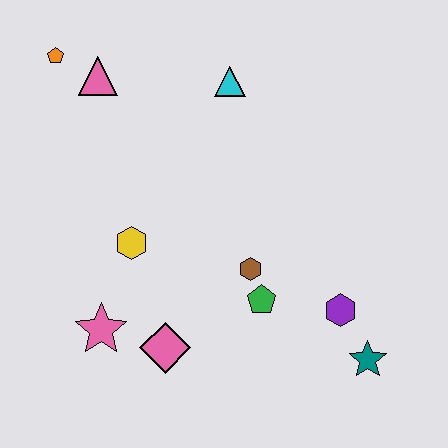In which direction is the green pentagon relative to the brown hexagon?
The green pentagon is below the brown hexagon.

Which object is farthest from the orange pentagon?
The teal star is farthest from the orange pentagon.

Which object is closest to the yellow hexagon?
The pink star is closest to the yellow hexagon.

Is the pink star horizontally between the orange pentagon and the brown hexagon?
Yes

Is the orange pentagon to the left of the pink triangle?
Yes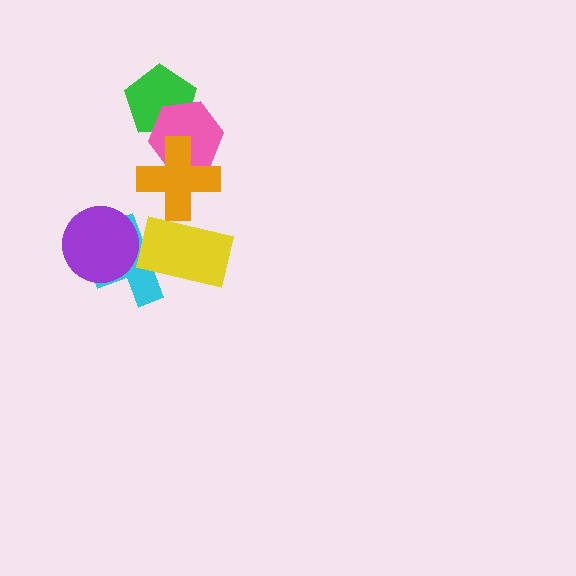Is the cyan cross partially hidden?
Yes, it is partially covered by another shape.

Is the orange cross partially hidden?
Yes, it is partially covered by another shape.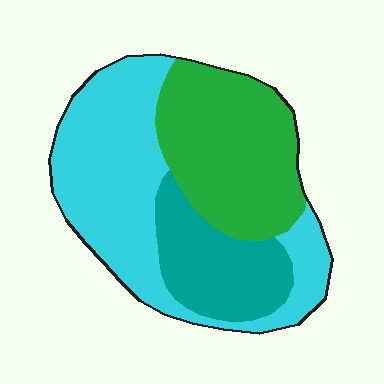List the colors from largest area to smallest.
From largest to smallest: cyan, green, teal.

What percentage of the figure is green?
Green takes up about one third (1/3) of the figure.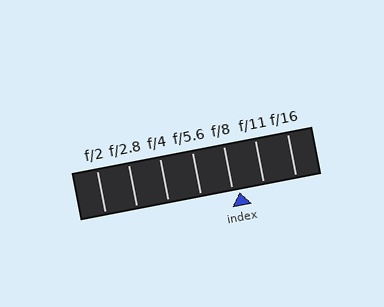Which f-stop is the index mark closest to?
The index mark is closest to f/8.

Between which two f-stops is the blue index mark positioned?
The index mark is between f/8 and f/11.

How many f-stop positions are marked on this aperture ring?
There are 7 f-stop positions marked.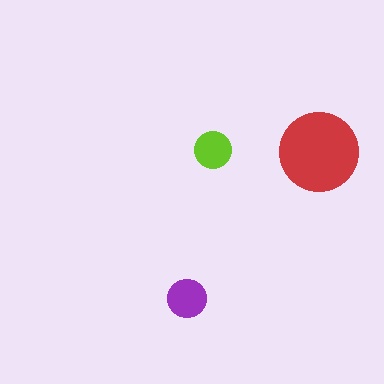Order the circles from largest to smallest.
the red one, the purple one, the lime one.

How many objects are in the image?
There are 3 objects in the image.